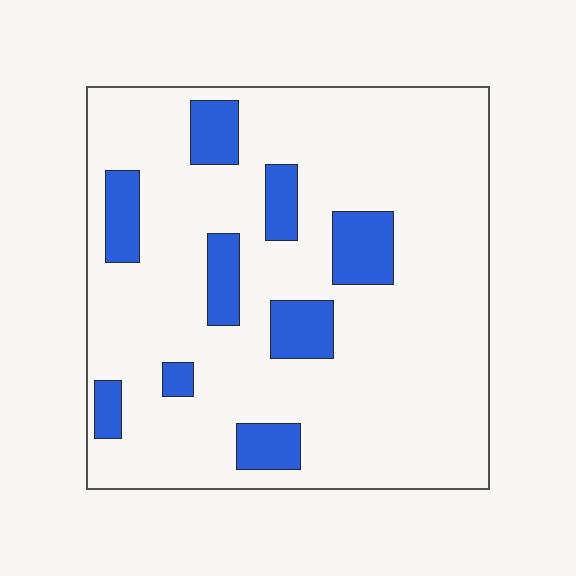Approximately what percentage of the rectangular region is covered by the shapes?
Approximately 15%.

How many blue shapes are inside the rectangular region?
9.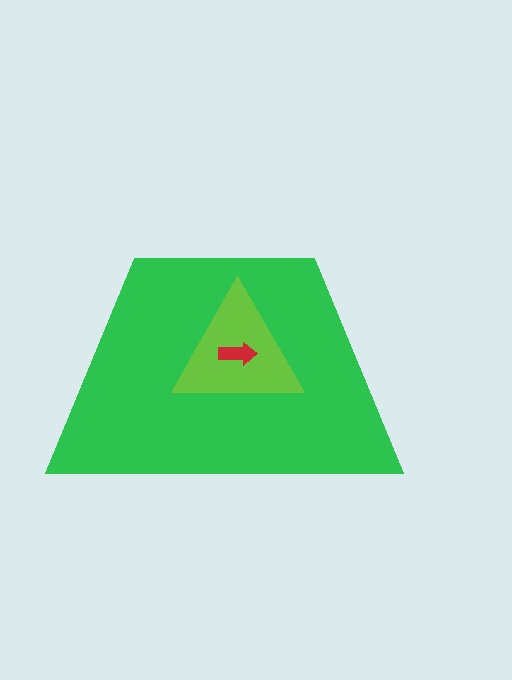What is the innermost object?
The red arrow.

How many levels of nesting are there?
3.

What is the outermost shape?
The green trapezoid.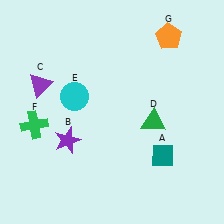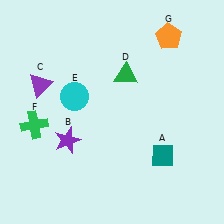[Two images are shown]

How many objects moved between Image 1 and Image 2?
1 object moved between the two images.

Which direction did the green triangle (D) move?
The green triangle (D) moved up.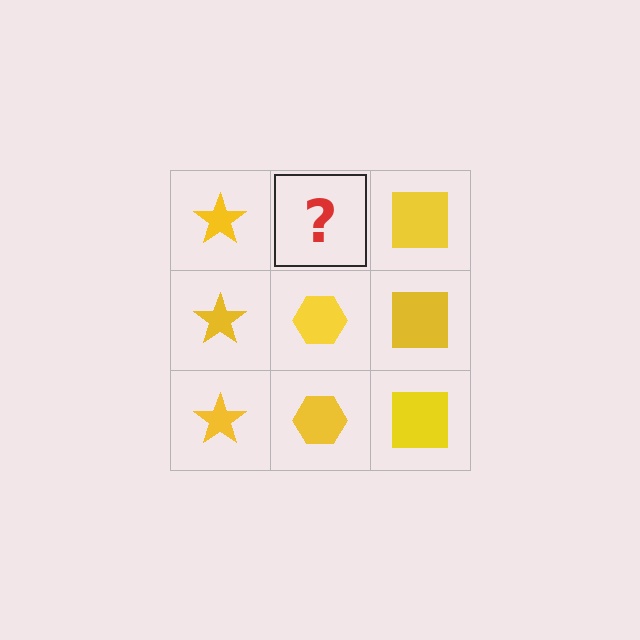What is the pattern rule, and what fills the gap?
The rule is that each column has a consistent shape. The gap should be filled with a yellow hexagon.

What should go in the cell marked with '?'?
The missing cell should contain a yellow hexagon.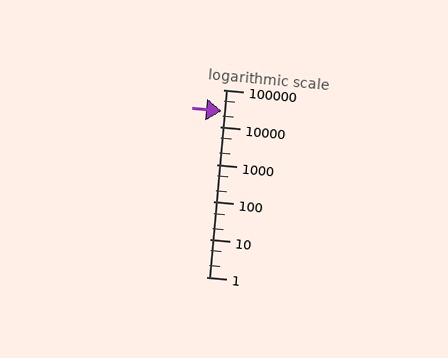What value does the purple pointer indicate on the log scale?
The pointer indicates approximately 26000.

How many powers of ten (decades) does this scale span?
The scale spans 5 decades, from 1 to 100000.